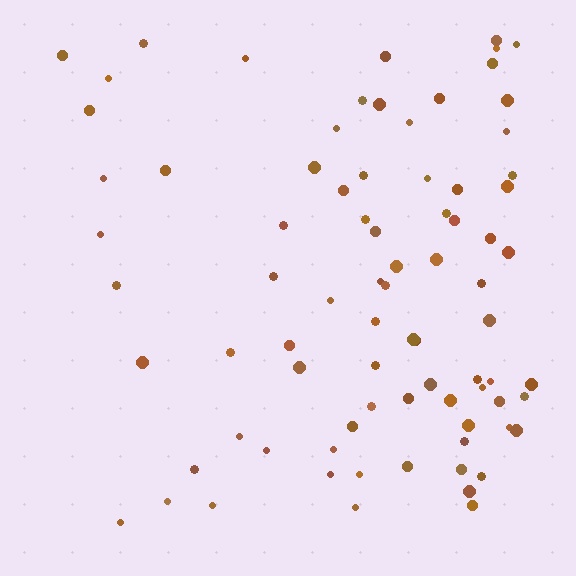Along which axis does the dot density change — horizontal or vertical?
Horizontal.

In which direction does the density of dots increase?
From left to right, with the right side densest.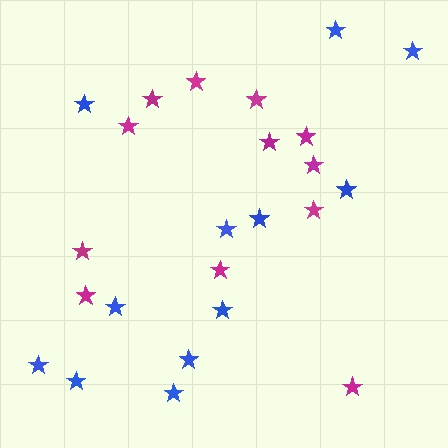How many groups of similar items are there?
There are 2 groups: one group of blue stars (12) and one group of magenta stars (12).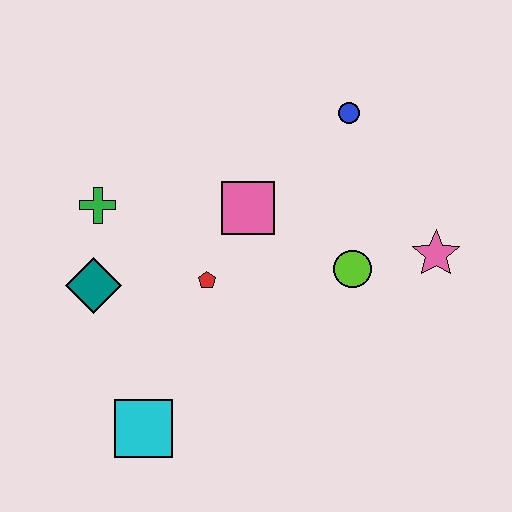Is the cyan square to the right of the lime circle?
No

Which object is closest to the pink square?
The red pentagon is closest to the pink square.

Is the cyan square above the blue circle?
No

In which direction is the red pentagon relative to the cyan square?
The red pentagon is above the cyan square.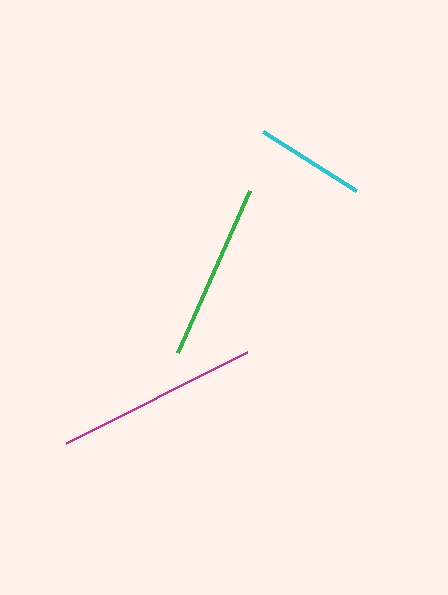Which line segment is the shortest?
The cyan line is the shortest at approximately 110 pixels.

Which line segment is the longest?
The magenta line is the longest at approximately 202 pixels.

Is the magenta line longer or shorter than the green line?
The magenta line is longer than the green line.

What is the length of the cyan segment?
The cyan segment is approximately 110 pixels long.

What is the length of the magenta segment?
The magenta segment is approximately 202 pixels long.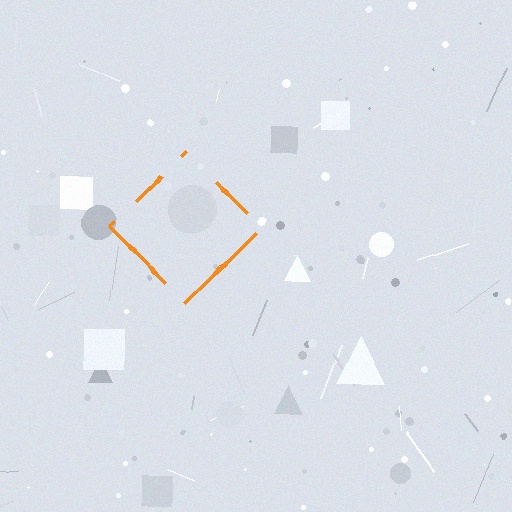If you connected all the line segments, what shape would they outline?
They would outline a diamond.